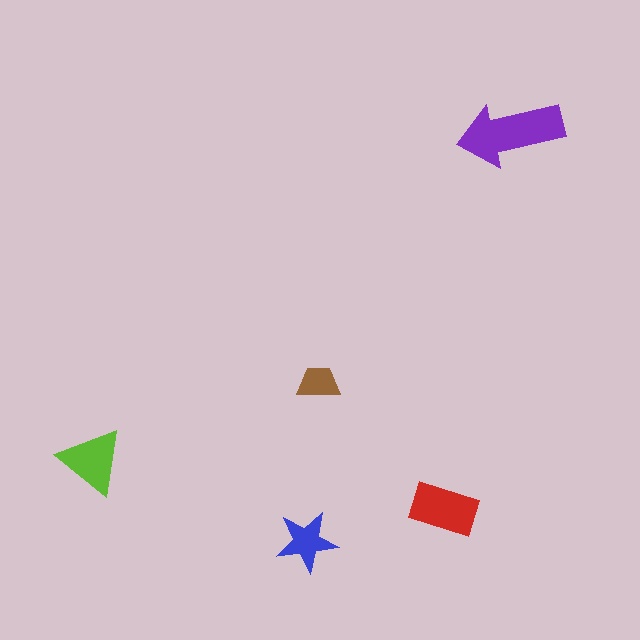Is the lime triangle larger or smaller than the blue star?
Larger.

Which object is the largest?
The purple arrow.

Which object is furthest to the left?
The lime triangle is leftmost.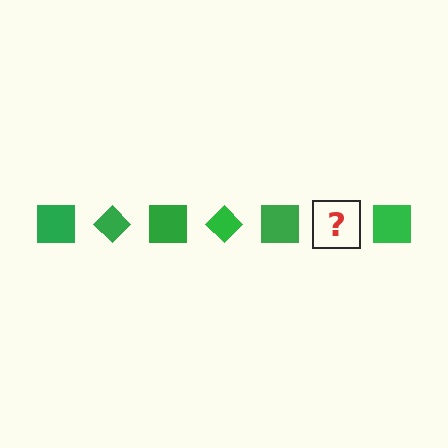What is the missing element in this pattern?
The missing element is a green diamond.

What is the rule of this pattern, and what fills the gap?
The rule is that the pattern cycles through square, diamond shapes in green. The gap should be filled with a green diamond.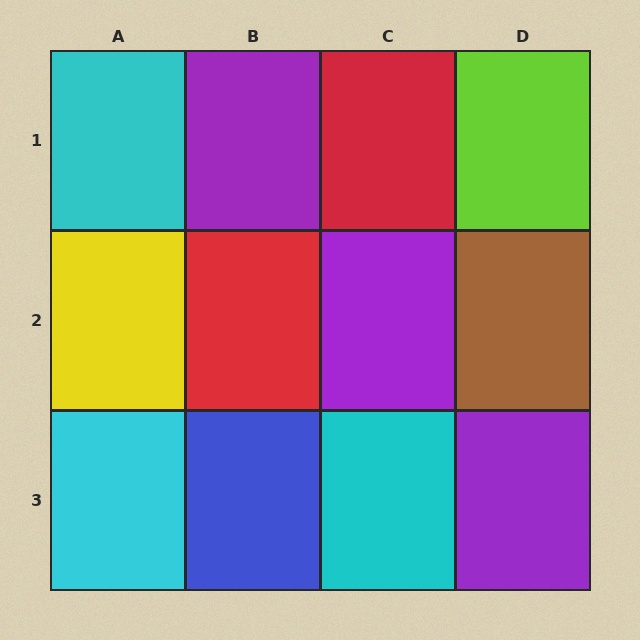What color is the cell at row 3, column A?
Cyan.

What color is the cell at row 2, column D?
Brown.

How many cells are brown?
1 cell is brown.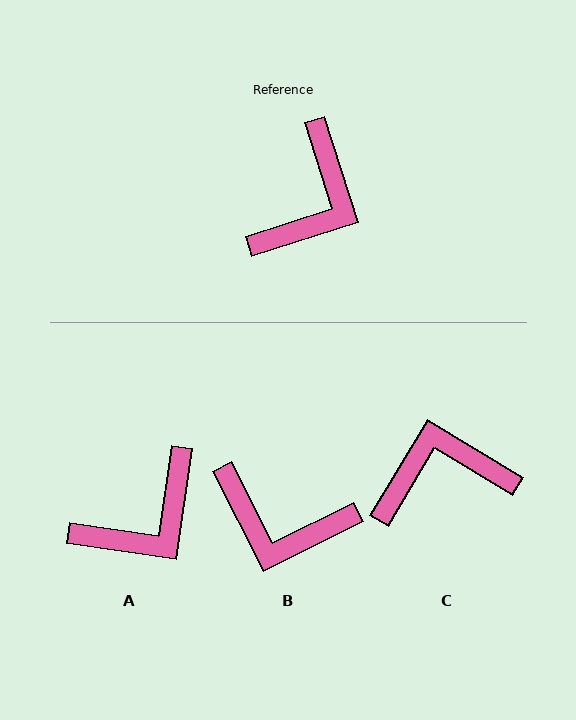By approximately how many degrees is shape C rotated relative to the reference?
Approximately 131 degrees counter-clockwise.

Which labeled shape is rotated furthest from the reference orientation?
C, about 131 degrees away.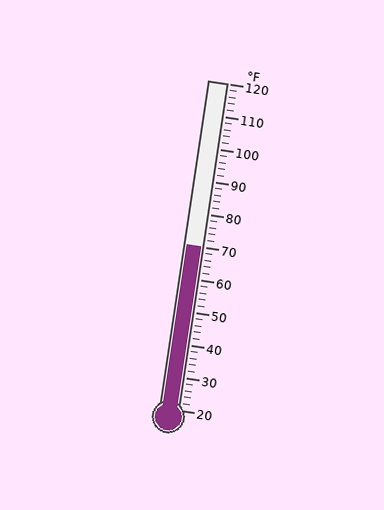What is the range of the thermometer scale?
The thermometer scale ranges from 20°F to 120°F.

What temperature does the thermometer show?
The thermometer shows approximately 70°F.